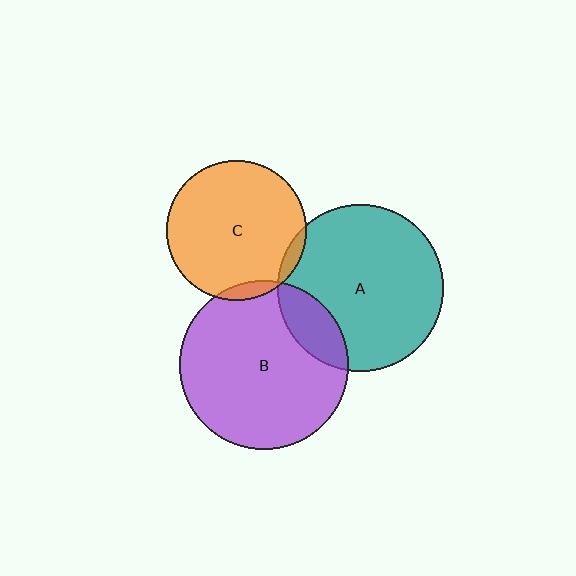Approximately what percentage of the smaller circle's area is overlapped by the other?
Approximately 5%.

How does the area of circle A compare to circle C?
Approximately 1.4 times.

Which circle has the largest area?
Circle B (purple).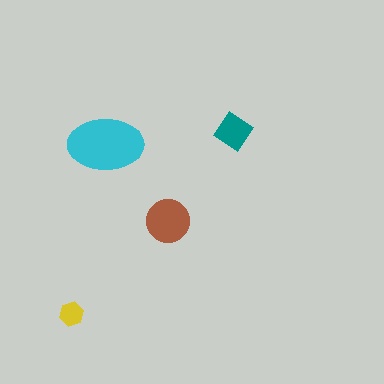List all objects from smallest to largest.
The yellow hexagon, the teal diamond, the brown circle, the cyan ellipse.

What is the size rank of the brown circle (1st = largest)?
2nd.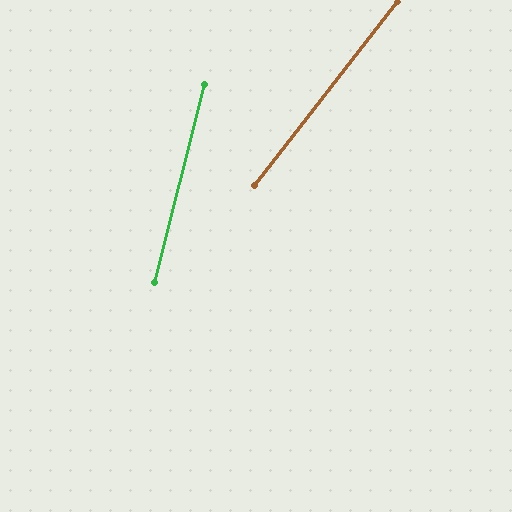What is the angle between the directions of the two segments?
Approximately 24 degrees.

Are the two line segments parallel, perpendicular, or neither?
Neither parallel nor perpendicular — they differ by about 24°.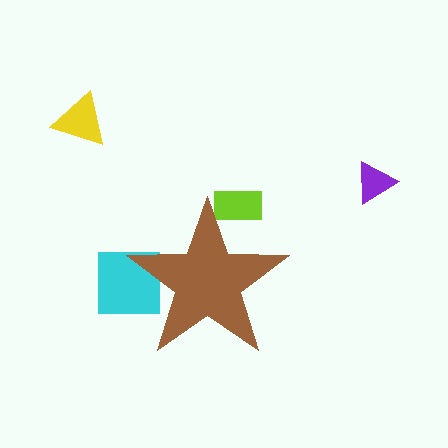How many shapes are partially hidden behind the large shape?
2 shapes are partially hidden.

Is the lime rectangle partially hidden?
Yes, the lime rectangle is partially hidden behind the brown star.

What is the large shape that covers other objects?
A brown star.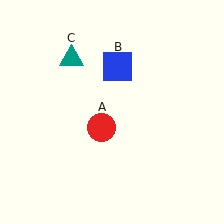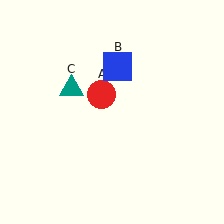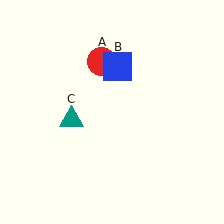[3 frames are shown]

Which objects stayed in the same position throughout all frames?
Blue square (object B) remained stationary.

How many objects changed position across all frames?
2 objects changed position: red circle (object A), teal triangle (object C).